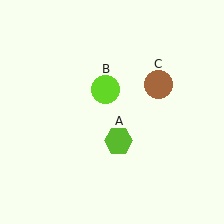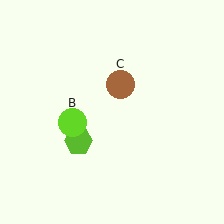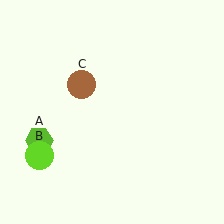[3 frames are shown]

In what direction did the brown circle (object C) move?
The brown circle (object C) moved left.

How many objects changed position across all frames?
3 objects changed position: lime hexagon (object A), lime circle (object B), brown circle (object C).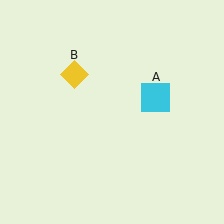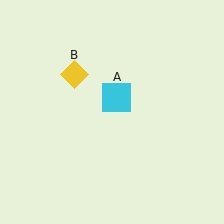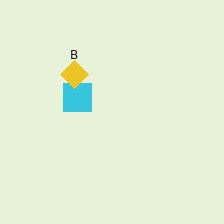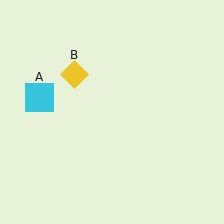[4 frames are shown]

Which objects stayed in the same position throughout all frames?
Yellow diamond (object B) remained stationary.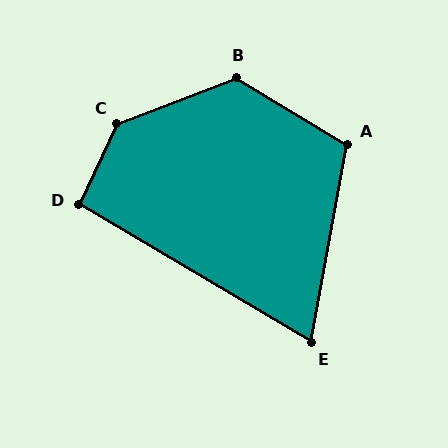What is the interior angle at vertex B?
Approximately 128 degrees (obtuse).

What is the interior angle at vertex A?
Approximately 111 degrees (obtuse).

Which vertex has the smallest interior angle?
E, at approximately 70 degrees.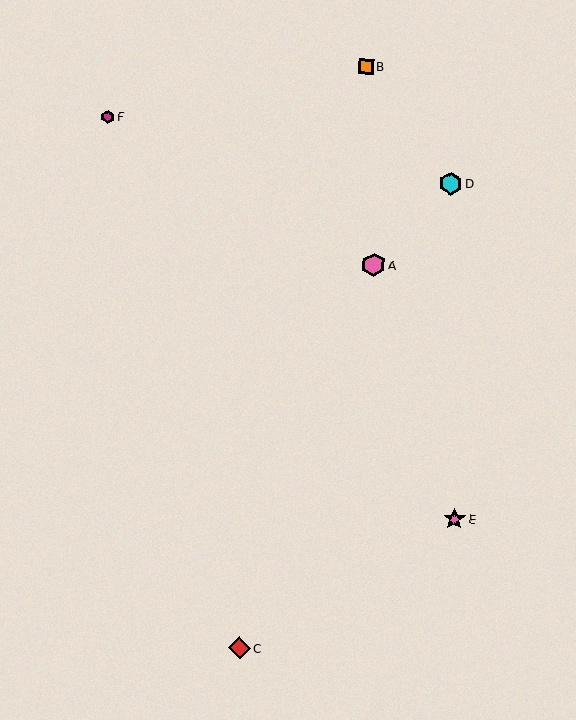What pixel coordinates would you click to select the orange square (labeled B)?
Click at (366, 66) to select the orange square B.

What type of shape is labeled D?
Shape D is a cyan hexagon.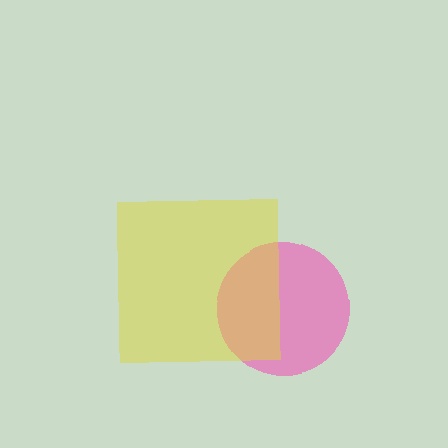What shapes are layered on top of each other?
The layered shapes are: a pink circle, a yellow square.